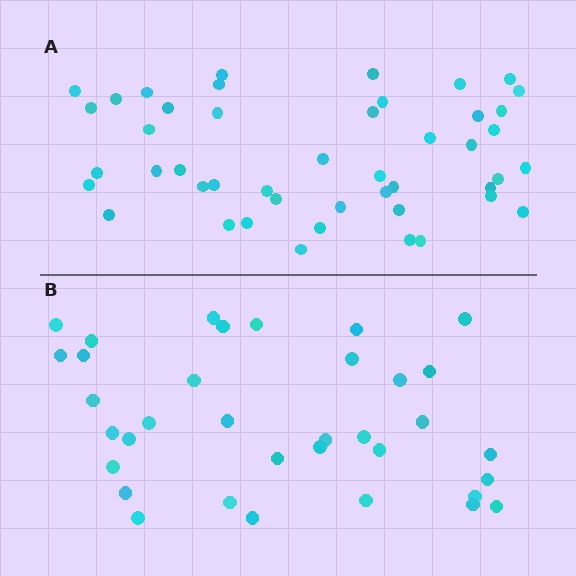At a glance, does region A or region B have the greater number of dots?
Region A (the top region) has more dots.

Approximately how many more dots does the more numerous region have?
Region A has roughly 12 or so more dots than region B.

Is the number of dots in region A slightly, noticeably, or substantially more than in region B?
Region A has noticeably more, but not dramatically so. The ratio is roughly 1.3 to 1.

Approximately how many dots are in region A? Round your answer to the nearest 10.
About 50 dots. (The exact count is 46, which rounds to 50.)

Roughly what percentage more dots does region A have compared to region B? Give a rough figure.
About 30% more.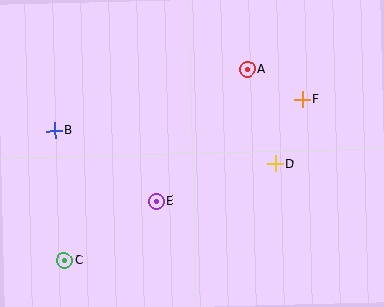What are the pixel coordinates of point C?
Point C is at (64, 261).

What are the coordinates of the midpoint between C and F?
The midpoint between C and F is at (183, 180).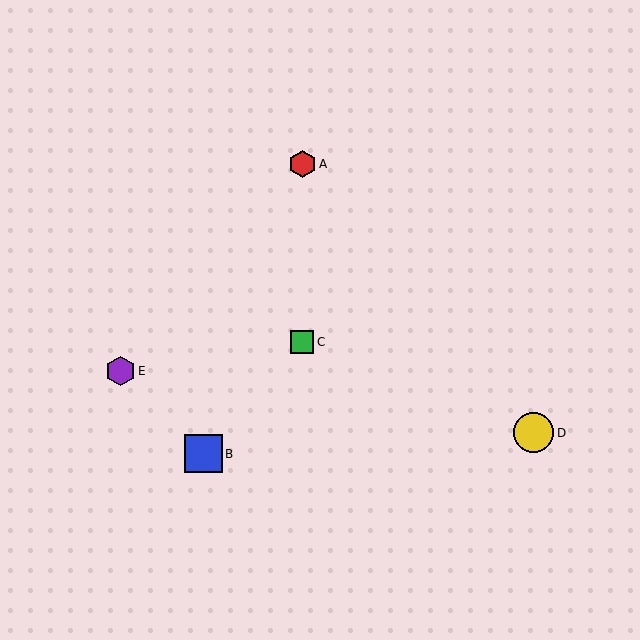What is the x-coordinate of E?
Object E is at x≈120.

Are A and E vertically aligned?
No, A is at x≈302 and E is at x≈120.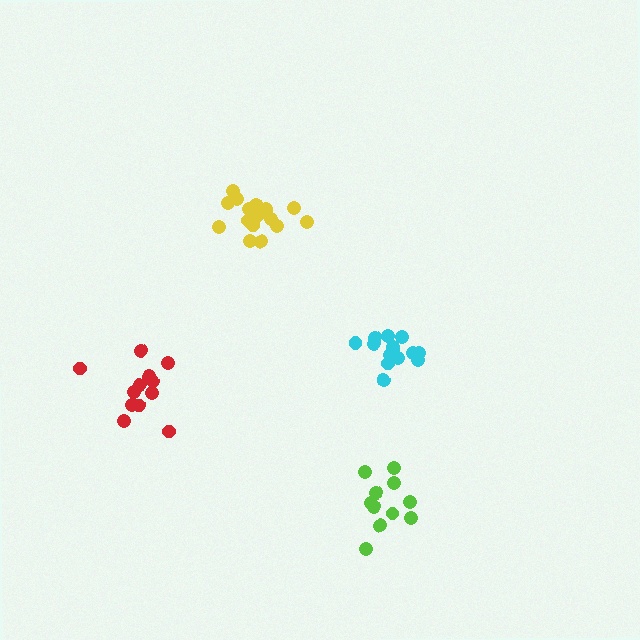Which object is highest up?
The yellow cluster is topmost.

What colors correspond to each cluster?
The clusters are colored: cyan, yellow, lime, red.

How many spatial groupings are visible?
There are 4 spatial groupings.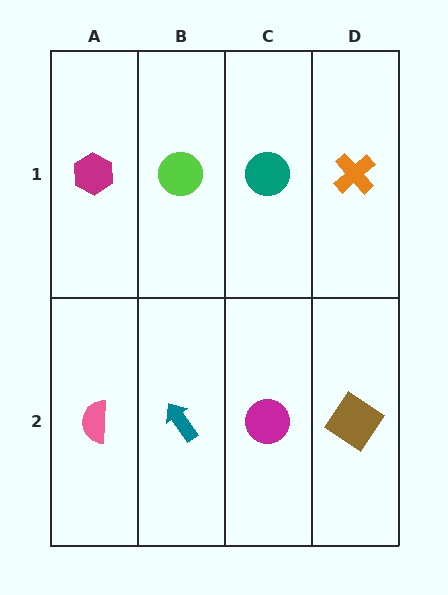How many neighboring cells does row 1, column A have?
2.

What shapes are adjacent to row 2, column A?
A magenta hexagon (row 1, column A), a teal arrow (row 2, column B).